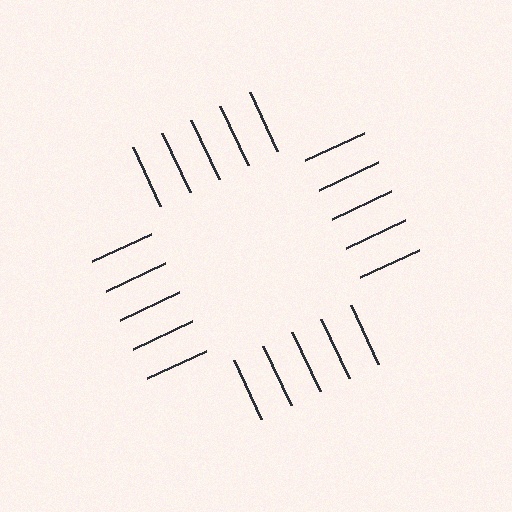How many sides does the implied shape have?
4 sides — the line-ends trace a square.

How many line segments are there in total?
20 — 5 along each of the 4 edges.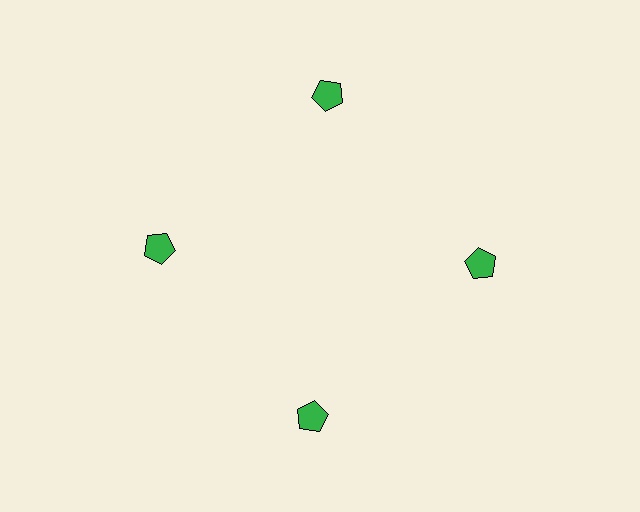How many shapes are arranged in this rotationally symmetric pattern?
There are 4 shapes, arranged in 4 groups of 1.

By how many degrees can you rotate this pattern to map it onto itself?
The pattern maps onto itself every 90 degrees of rotation.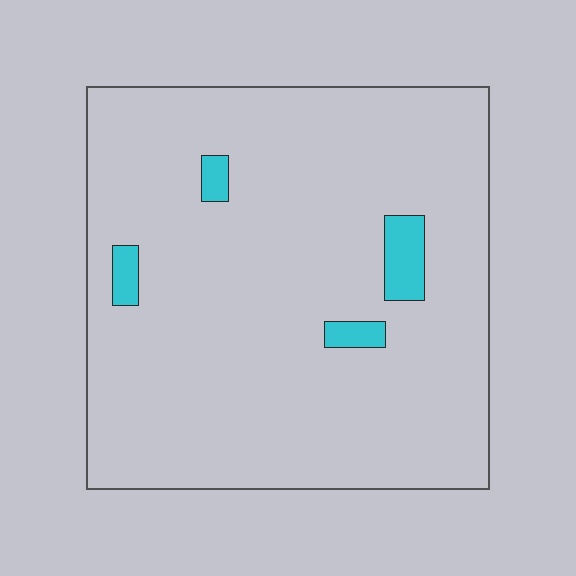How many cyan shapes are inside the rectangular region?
4.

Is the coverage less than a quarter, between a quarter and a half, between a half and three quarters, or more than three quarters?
Less than a quarter.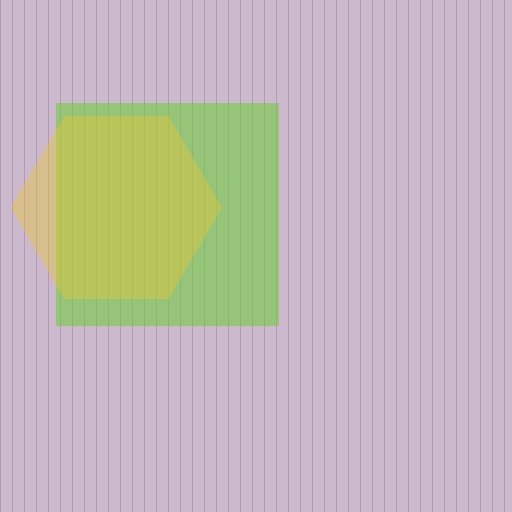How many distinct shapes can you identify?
There are 2 distinct shapes: a lime square, a yellow hexagon.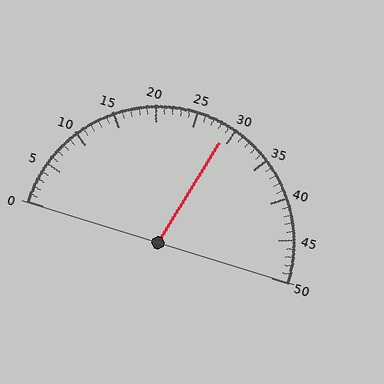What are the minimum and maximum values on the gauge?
The gauge ranges from 0 to 50.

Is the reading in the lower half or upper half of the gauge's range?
The reading is in the upper half of the range (0 to 50).